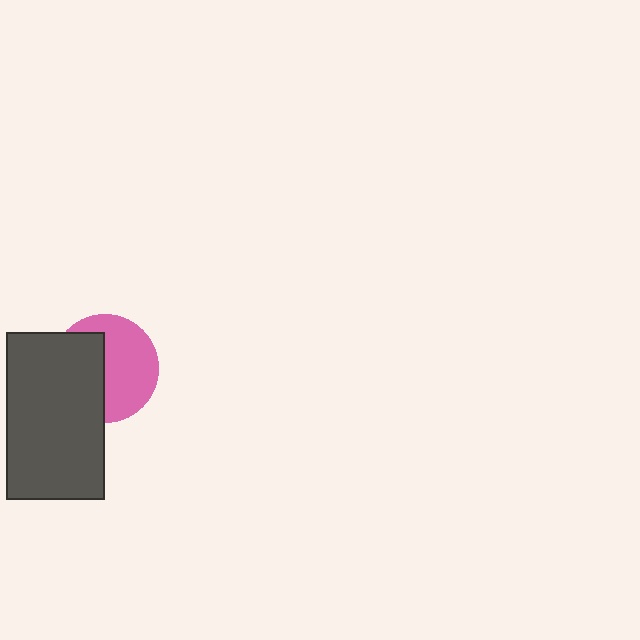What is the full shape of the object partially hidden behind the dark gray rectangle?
The partially hidden object is a pink circle.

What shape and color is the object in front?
The object in front is a dark gray rectangle.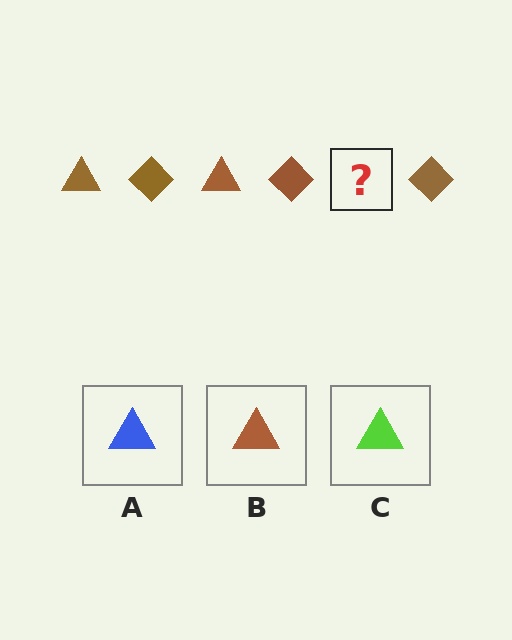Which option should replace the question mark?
Option B.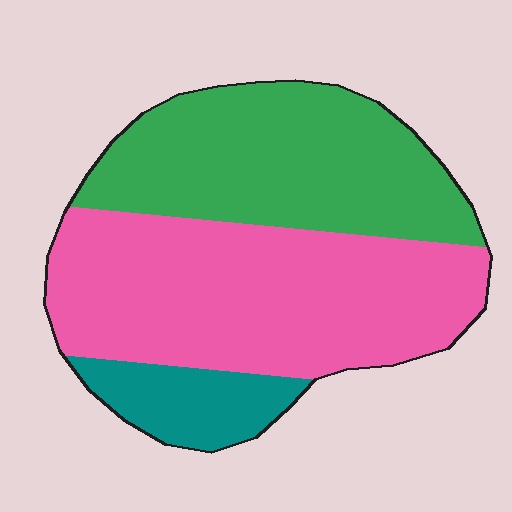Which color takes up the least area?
Teal, at roughly 10%.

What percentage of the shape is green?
Green covers around 40% of the shape.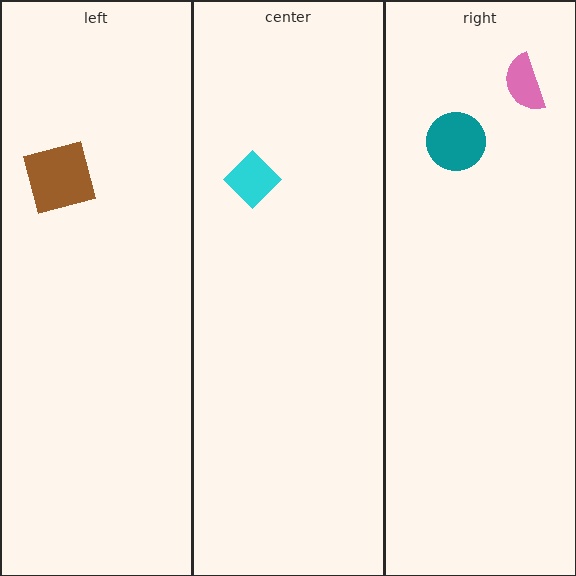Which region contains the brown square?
The left region.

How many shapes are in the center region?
1.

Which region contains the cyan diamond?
The center region.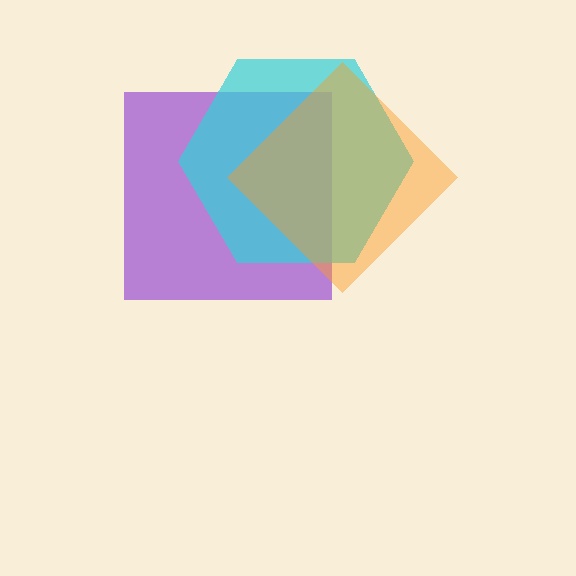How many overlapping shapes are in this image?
There are 3 overlapping shapes in the image.